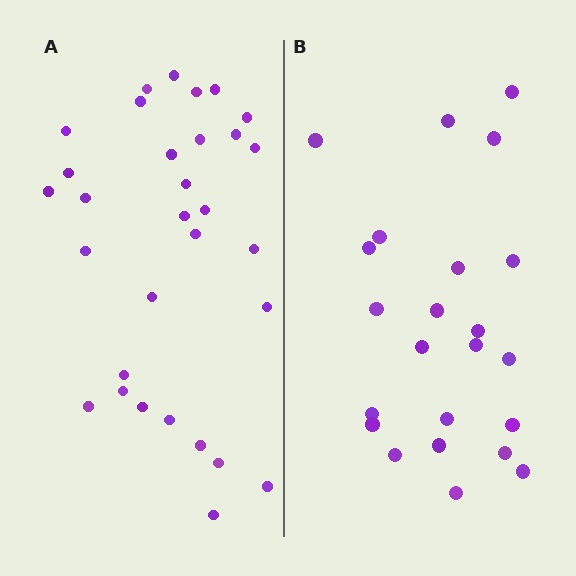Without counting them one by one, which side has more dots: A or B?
Region A (the left region) has more dots.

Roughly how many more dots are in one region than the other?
Region A has roughly 8 or so more dots than region B.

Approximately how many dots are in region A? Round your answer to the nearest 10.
About 30 dots. (The exact count is 31, which rounds to 30.)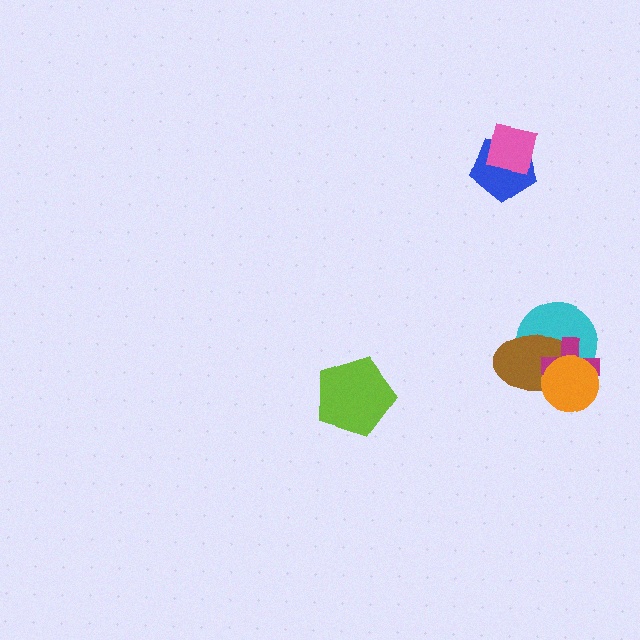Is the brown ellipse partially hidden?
Yes, it is partially covered by another shape.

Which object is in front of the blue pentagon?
The pink square is in front of the blue pentagon.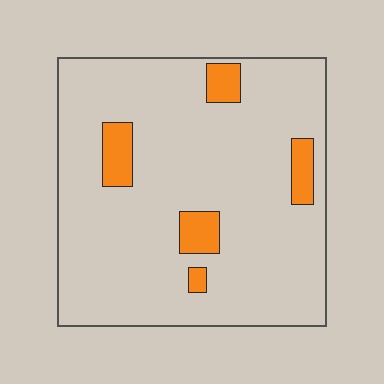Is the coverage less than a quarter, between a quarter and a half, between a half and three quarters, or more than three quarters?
Less than a quarter.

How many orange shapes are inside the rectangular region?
5.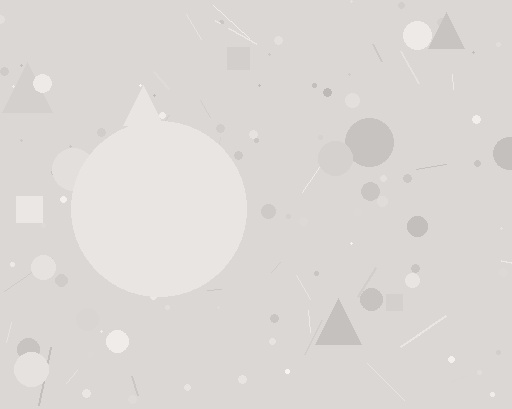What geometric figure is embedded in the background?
A circle is embedded in the background.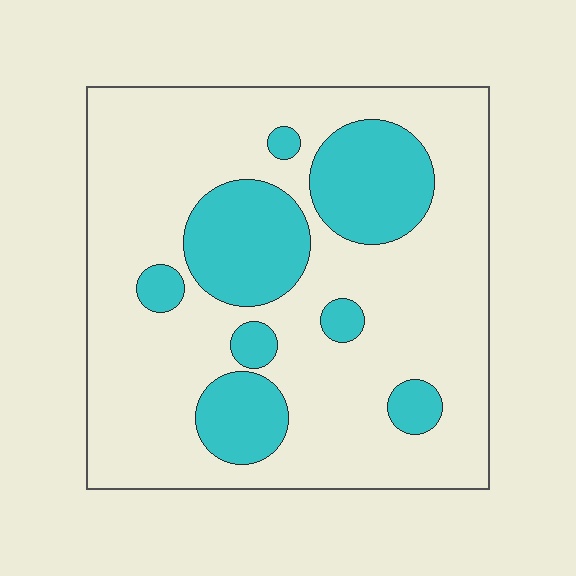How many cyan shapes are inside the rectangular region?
8.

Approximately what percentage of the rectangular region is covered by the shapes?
Approximately 25%.